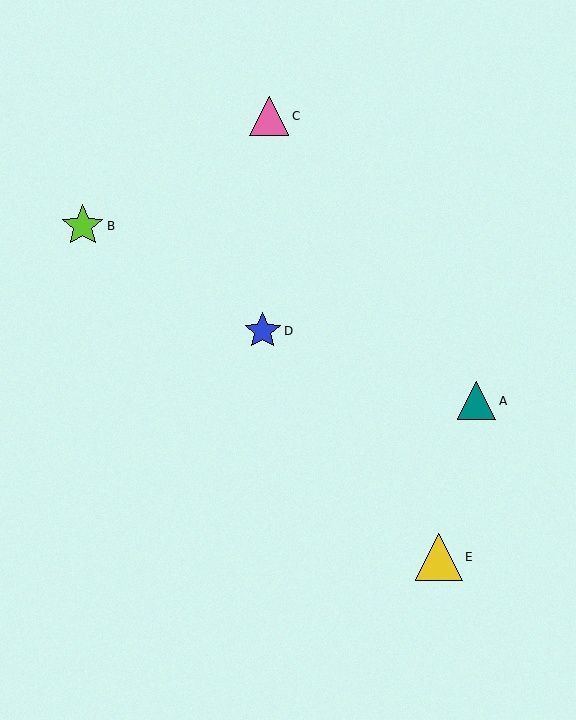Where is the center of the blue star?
The center of the blue star is at (263, 331).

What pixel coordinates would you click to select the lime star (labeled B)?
Click at (83, 226) to select the lime star B.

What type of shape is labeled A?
Shape A is a teal triangle.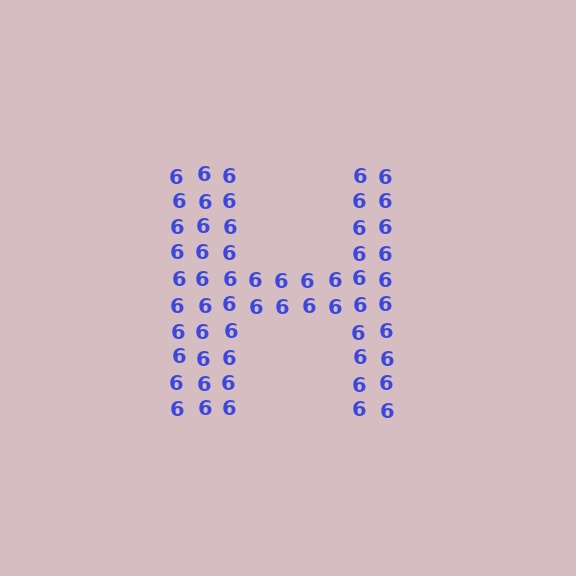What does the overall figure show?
The overall figure shows the letter H.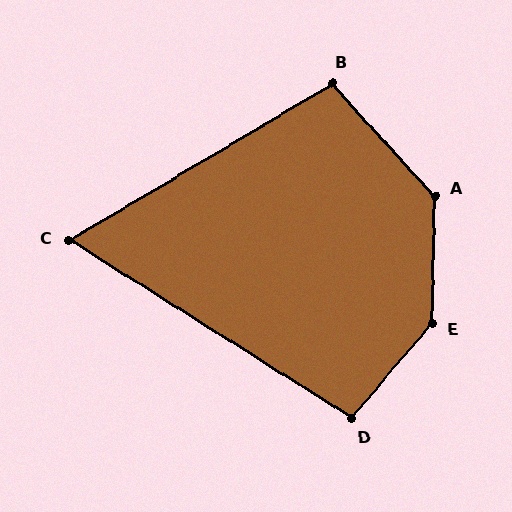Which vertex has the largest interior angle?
E, at approximately 141 degrees.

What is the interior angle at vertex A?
Approximately 137 degrees (obtuse).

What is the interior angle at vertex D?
Approximately 98 degrees (obtuse).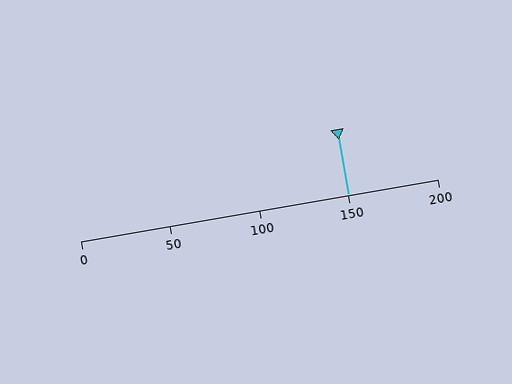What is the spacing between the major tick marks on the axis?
The major ticks are spaced 50 apart.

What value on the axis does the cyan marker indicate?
The marker indicates approximately 150.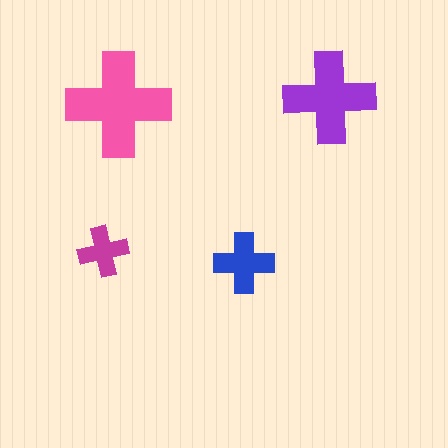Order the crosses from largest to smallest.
the pink one, the purple one, the blue one, the magenta one.